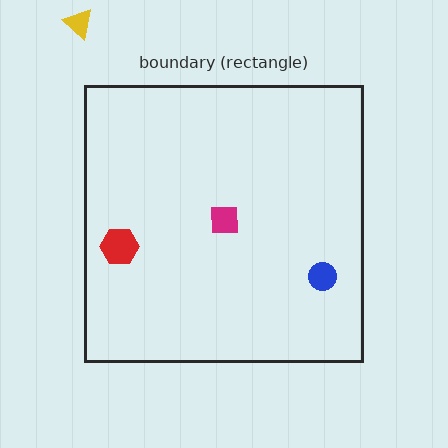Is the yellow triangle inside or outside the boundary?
Outside.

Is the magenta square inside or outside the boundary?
Inside.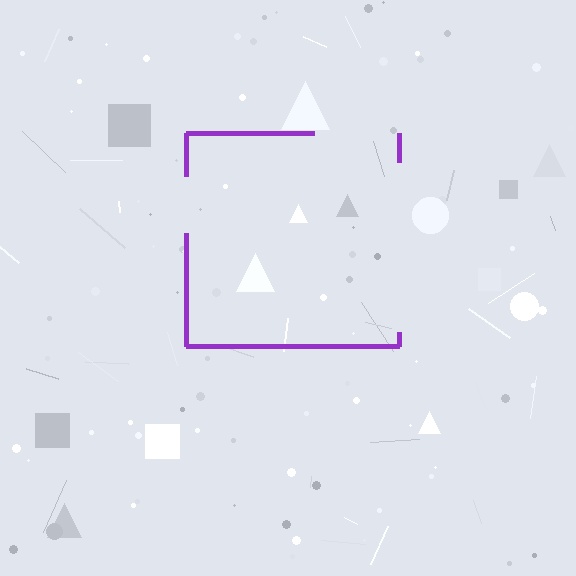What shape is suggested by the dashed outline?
The dashed outline suggests a square.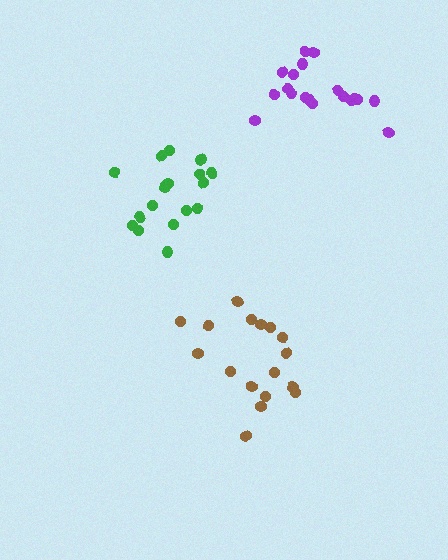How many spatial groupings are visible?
There are 3 spatial groupings.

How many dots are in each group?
Group 1: 17 dots, Group 2: 17 dots, Group 3: 19 dots (53 total).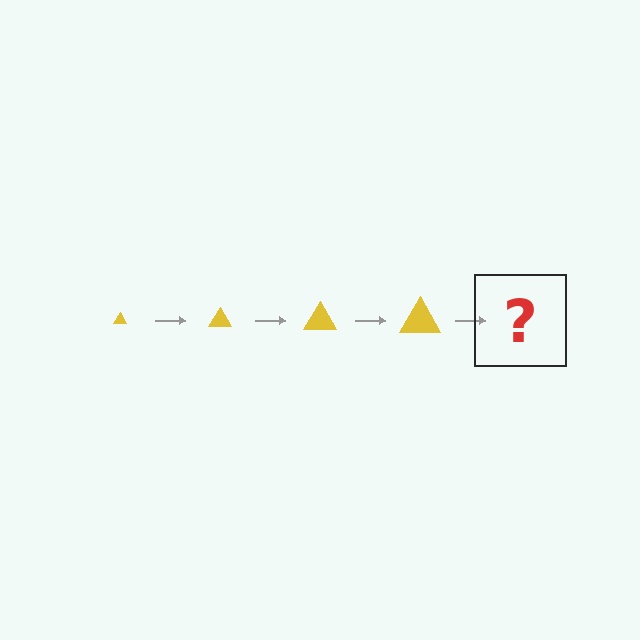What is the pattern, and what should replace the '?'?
The pattern is that the triangle gets progressively larger each step. The '?' should be a yellow triangle, larger than the previous one.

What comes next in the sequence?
The next element should be a yellow triangle, larger than the previous one.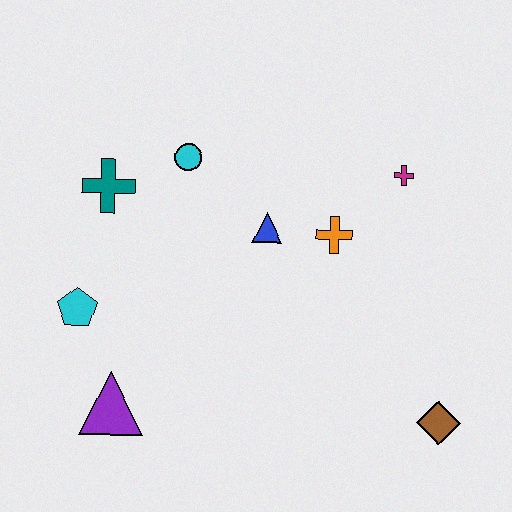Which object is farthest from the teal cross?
The brown diamond is farthest from the teal cross.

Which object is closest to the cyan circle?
The teal cross is closest to the cyan circle.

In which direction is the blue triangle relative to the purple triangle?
The blue triangle is above the purple triangle.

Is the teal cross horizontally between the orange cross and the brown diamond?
No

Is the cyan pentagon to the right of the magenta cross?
No